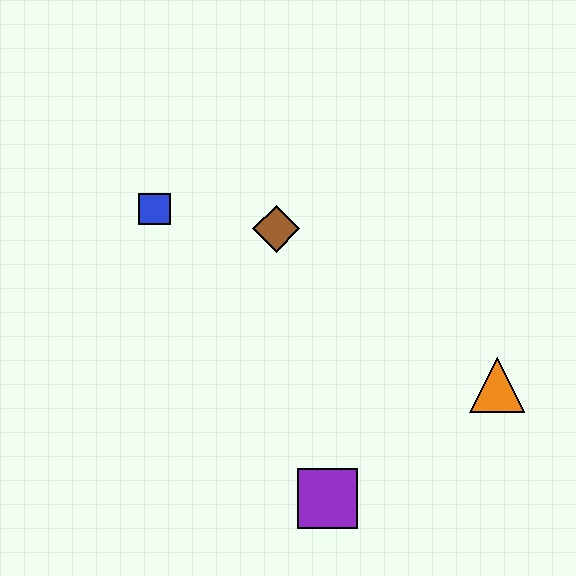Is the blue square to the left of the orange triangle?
Yes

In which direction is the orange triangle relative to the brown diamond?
The orange triangle is to the right of the brown diamond.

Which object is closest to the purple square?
The orange triangle is closest to the purple square.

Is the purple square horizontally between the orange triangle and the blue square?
Yes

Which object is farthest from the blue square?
The orange triangle is farthest from the blue square.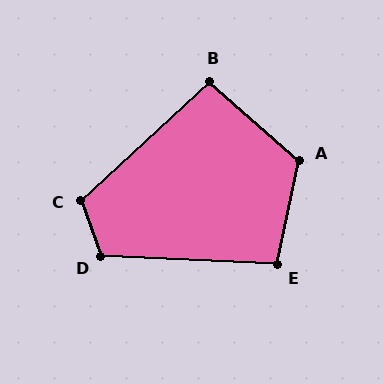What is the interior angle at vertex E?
Approximately 99 degrees (obtuse).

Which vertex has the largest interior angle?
A, at approximately 119 degrees.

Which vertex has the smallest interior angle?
B, at approximately 96 degrees.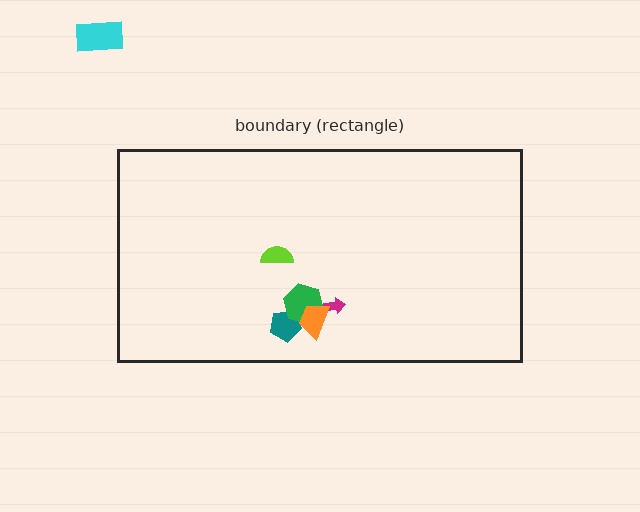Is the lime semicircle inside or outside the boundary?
Inside.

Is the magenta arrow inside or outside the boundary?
Inside.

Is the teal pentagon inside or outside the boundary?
Inside.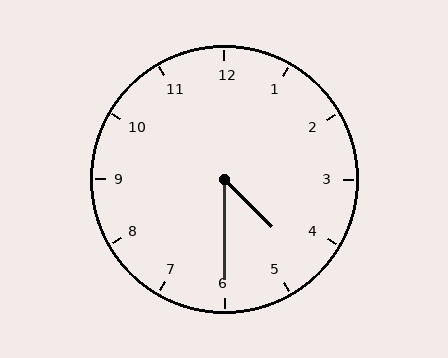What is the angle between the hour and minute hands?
Approximately 45 degrees.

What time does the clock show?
4:30.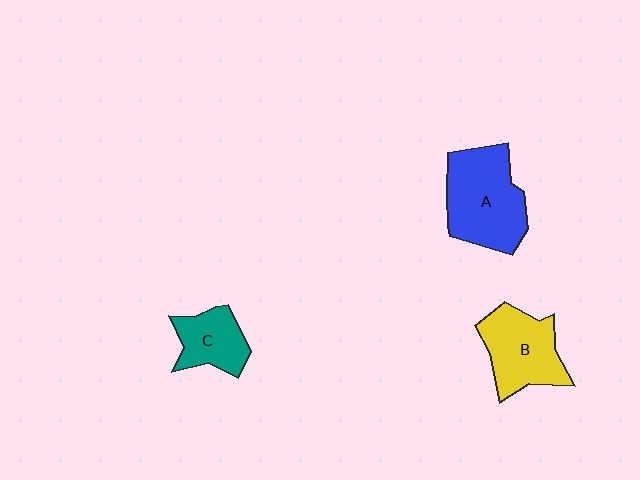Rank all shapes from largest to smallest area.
From largest to smallest: A (blue), B (yellow), C (teal).